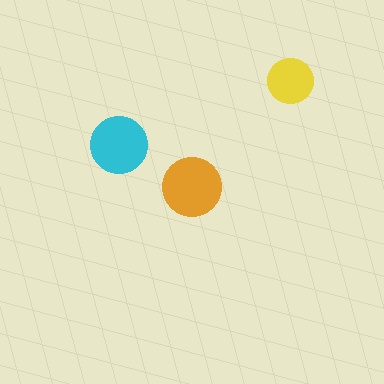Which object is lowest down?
The orange circle is bottommost.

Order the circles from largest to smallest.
the orange one, the cyan one, the yellow one.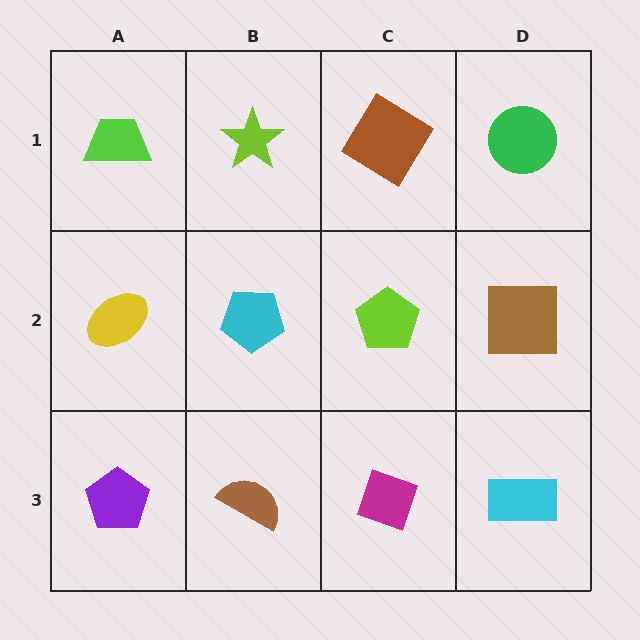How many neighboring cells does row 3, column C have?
3.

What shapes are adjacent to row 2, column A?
A lime trapezoid (row 1, column A), a purple pentagon (row 3, column A), a cyan pentagon (row 2, column B).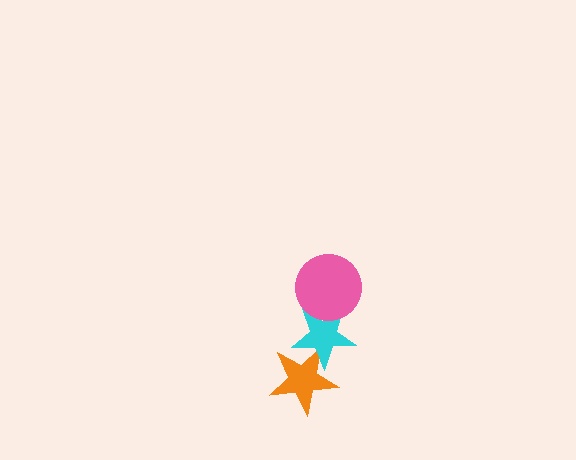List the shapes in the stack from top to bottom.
From top to bottom: the pink circle, the cyan star, the orange star.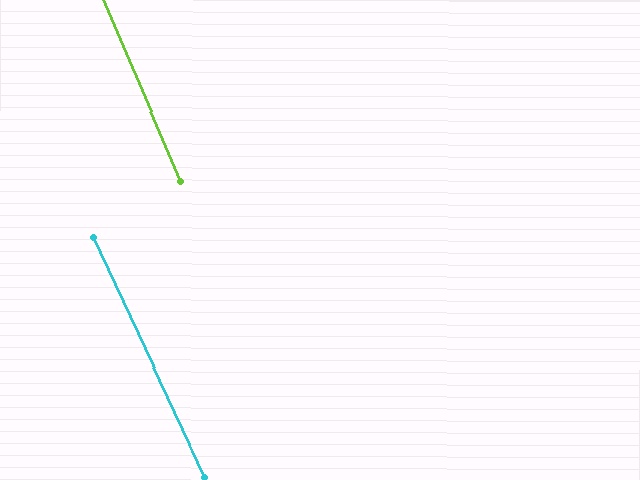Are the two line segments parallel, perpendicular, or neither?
Parallel — their directions differ by only 1.9°.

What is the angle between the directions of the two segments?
Approximately 2 degrees.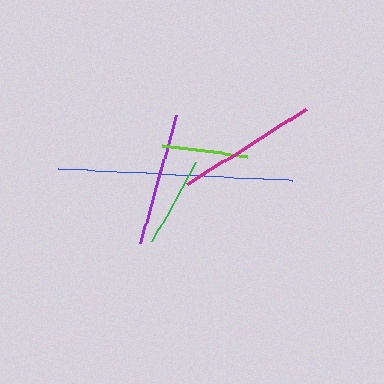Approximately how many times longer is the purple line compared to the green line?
The purple line is approximately 1.5 times the length of the green line.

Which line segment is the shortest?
The lime line is the shortest at approximately 86 pixels.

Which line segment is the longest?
The blue line is the longest at approximately 234 pixels.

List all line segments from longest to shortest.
From longest to shortest: blue, magenta, purple, green, lime.